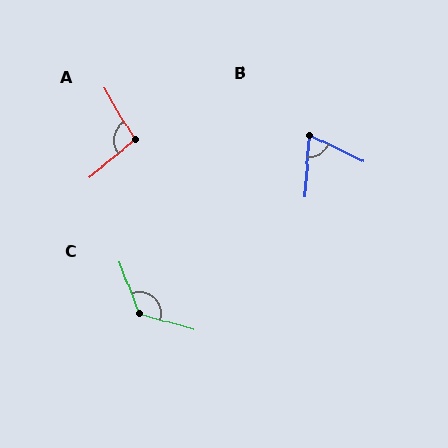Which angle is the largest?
C, at approximately 126 degrees.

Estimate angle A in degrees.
Approximately 98 degrees.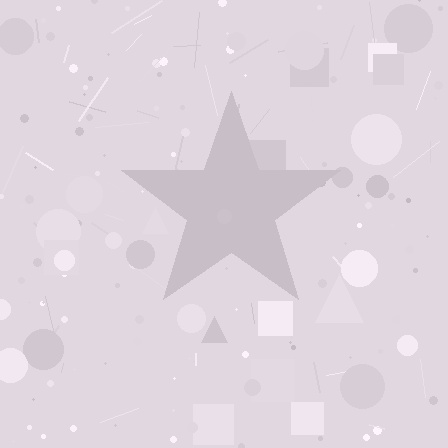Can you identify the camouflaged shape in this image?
The camouflaged shape is a star.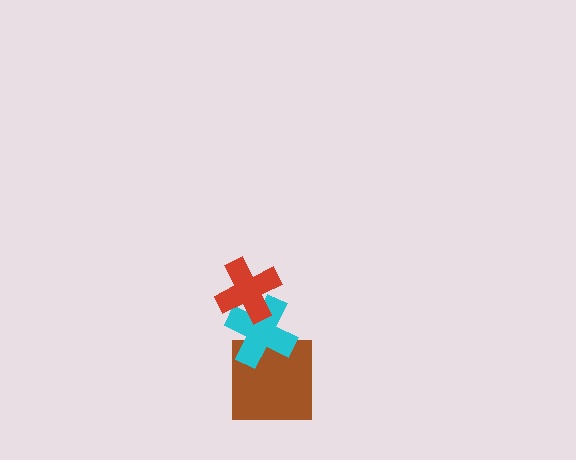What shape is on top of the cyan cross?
The red cross is on top of the cyan cross.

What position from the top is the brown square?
The brown square is 3rd from the top.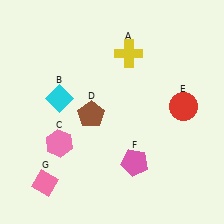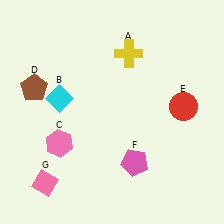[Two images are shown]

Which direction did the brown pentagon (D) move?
The brown pentagon (D) moved left.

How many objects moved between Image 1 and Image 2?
1 object moved between the two images.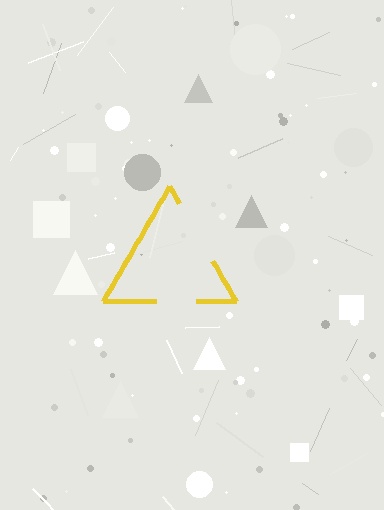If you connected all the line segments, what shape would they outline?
They would outline a triangle.